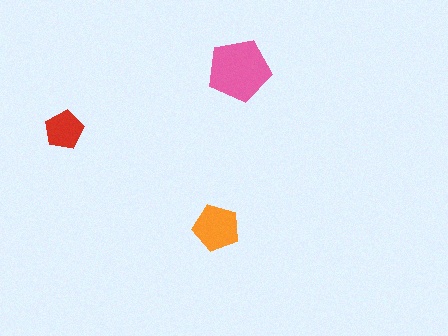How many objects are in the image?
There are 3 objects in the image.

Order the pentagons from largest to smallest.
the pink one, the orange one, the red one.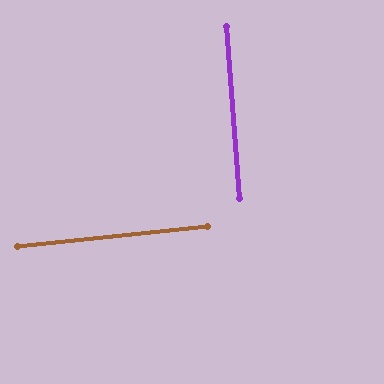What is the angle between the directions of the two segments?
Approximately 89 degrees.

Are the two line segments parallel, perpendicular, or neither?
Perpendicular — they meet at approximately 89°.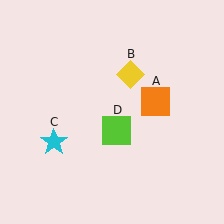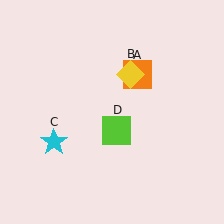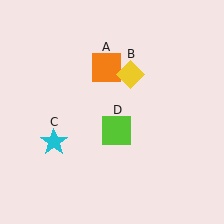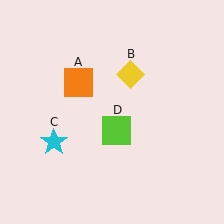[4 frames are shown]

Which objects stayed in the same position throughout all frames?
Yellow diamond (object B) and cyan star (object C) and lime square (object D) remained stationary.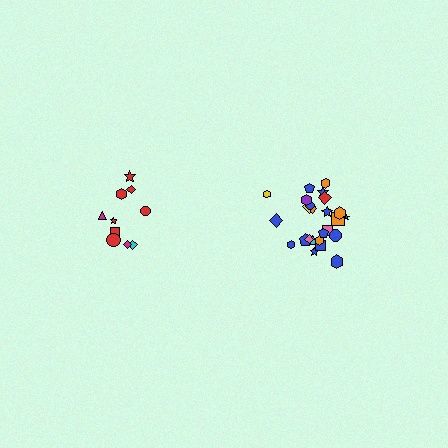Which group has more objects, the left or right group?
The right group.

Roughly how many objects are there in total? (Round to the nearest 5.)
Roughly 35 objects in total.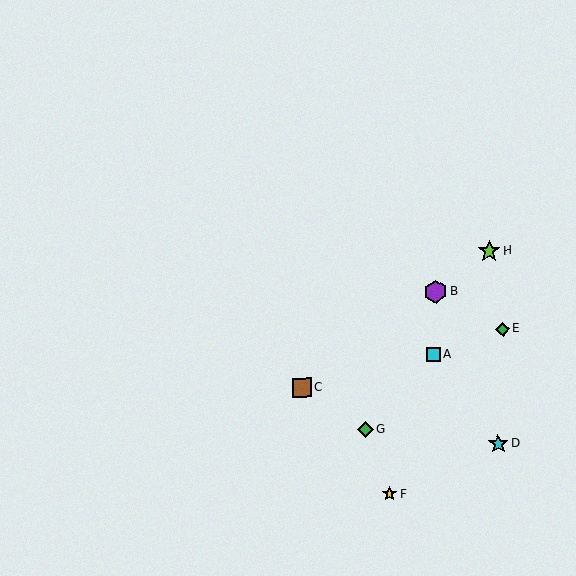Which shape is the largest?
The purple hexagon (labeled B) is the largest.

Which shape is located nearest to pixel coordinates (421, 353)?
The cyan square (labeled A) at (433, 354) is nearest to that location.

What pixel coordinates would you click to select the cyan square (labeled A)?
Click at (433, 354) to select the cyan square A.